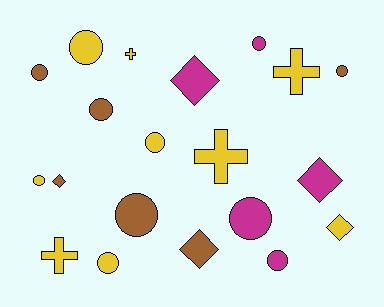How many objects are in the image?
There are 20 objects.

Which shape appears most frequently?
Circle, with 11 objects.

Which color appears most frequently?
Yellow, with 9 objects.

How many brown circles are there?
There are 4 brown circles.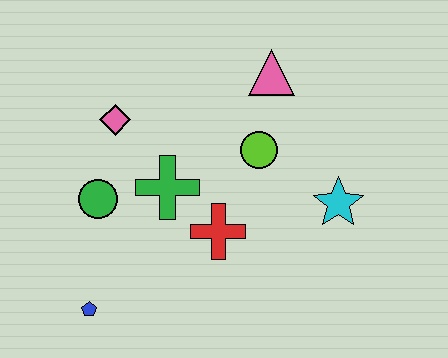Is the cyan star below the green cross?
Yes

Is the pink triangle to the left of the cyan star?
Yes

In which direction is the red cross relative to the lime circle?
The red cross is below the lime circle.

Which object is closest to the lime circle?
The pink triangle is closest to the lime circle.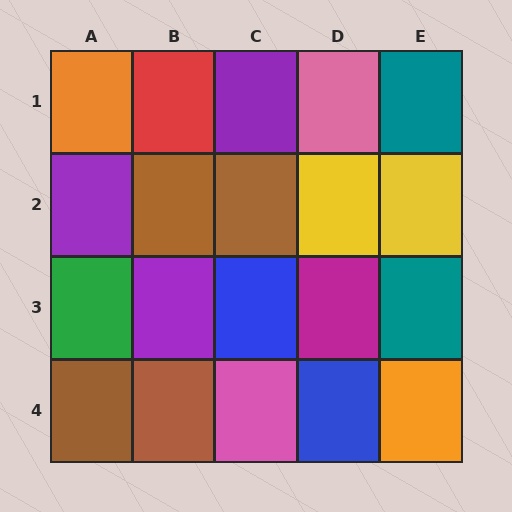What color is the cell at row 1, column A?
Orange.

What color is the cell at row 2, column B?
Brown.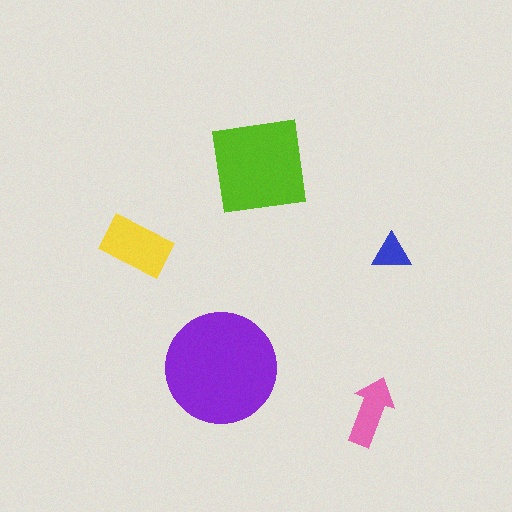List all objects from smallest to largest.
The blue triangle, the pink arrow, the yellow rectangle, the lime square, the purple circle.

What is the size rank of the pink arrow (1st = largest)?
4th.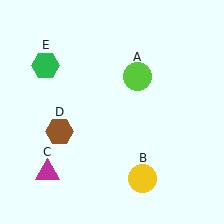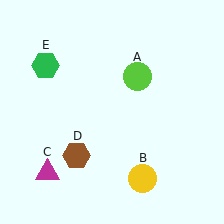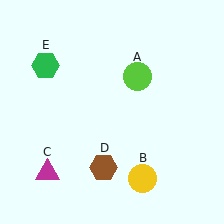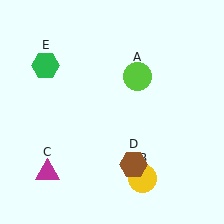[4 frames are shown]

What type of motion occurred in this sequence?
The brown hexagon (object D) rotated counterclockwise around the center of the scene.